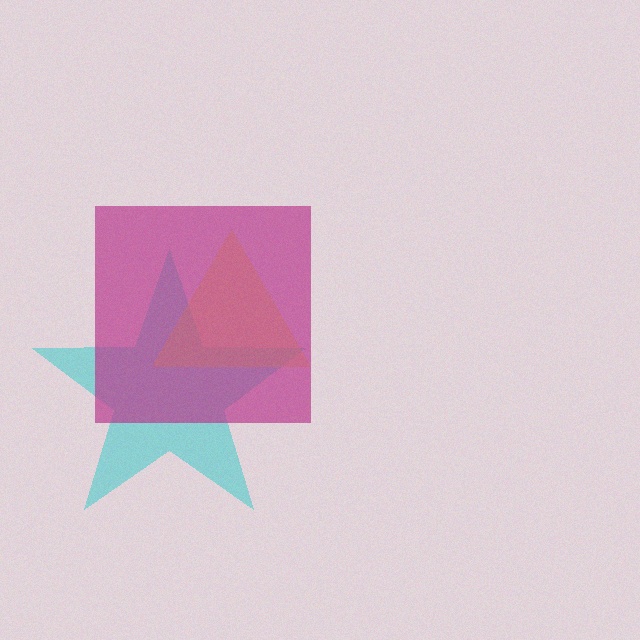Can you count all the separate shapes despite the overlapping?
Yes, there are 3 separate shapes.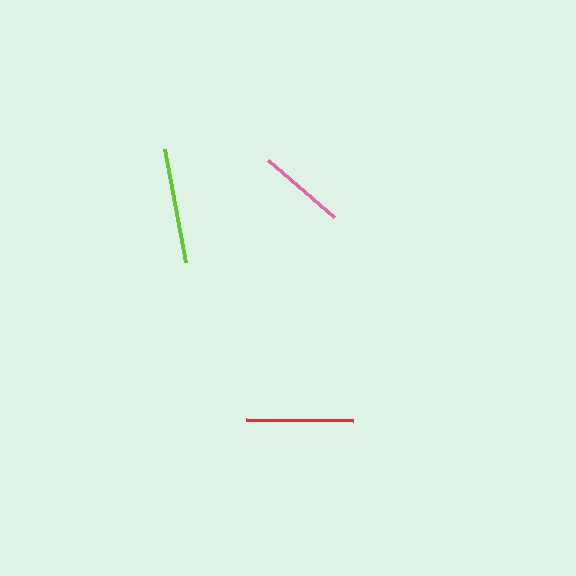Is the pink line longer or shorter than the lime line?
The lime line is longer than the pink line.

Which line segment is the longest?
The lime line is the longest at approximately 115 pixels.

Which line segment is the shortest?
The pink line is the shortest at approximately 87 pixels.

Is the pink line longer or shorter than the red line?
The red line is longer than the pink line.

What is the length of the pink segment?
The pink segment is approximately 87 pixels long.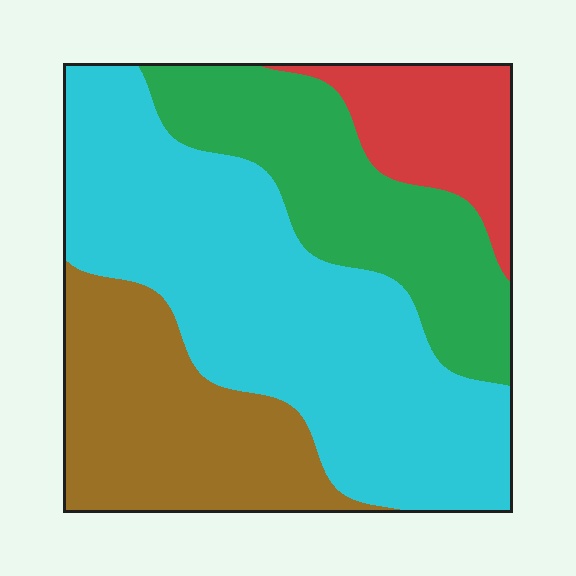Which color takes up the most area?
Cyan, at roughly 45%.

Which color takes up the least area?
Red, at roughly 10%.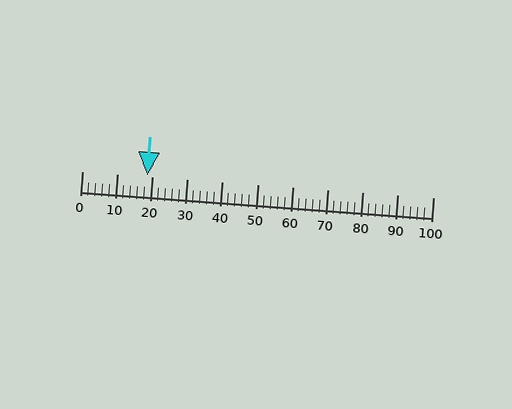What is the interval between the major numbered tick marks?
The major tick marks are spaced 10 units apart.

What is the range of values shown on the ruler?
The ruler shows values from 0 to 100.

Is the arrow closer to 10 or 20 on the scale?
The arrow is closer to 20.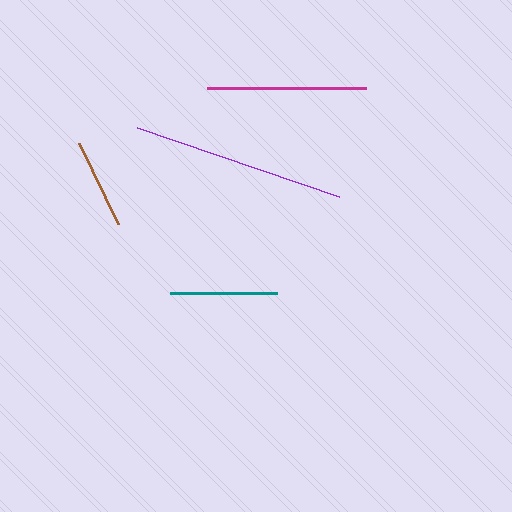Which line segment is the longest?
The purple line is the longest at approximately 214 pixels.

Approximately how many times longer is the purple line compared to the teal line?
The purple line is approximately 2.0 times the length of the teal line.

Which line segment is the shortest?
The brown line is the shortest at approximately 90 pixels.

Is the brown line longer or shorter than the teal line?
The teal line is longer than the brown line.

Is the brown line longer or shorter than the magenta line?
The magenta line is longer than the brown line.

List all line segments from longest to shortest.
From longest to shortest: purple, magenta, teal, brown.